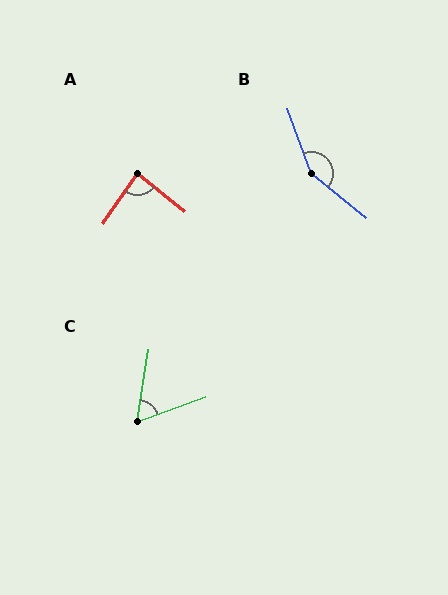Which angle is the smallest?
C, at approximately 61 degrees.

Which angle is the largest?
B, at approximately 148 degrees.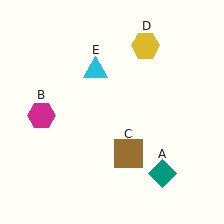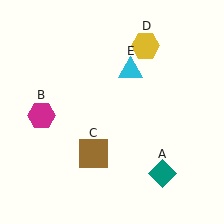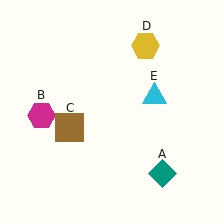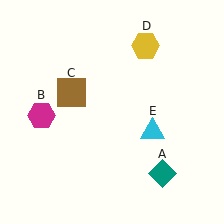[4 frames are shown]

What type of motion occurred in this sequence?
The brown square (object C), cyan triangle (object E) rotated clockwise around the center of the scene.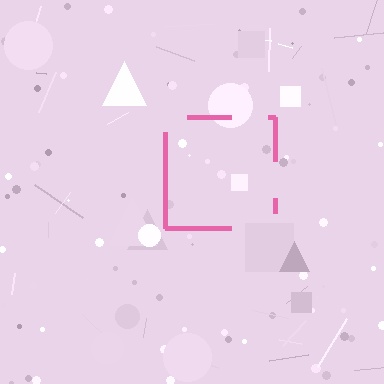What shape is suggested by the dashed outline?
The dashed outline suggests a square.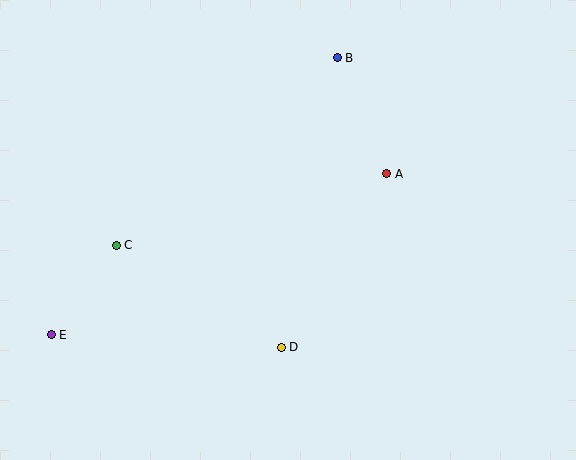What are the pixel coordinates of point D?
Point D is at (281, 347).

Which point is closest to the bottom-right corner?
Point D is closest to the bottom-right corner.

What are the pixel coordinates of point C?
Point C is at (116, 245).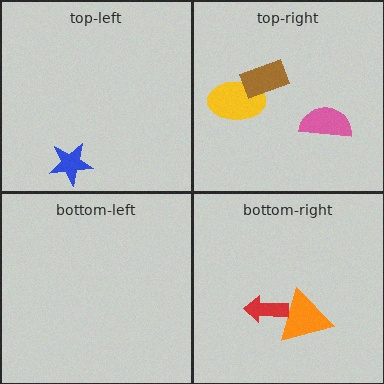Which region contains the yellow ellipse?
The top-right region.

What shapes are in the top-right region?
The pink semicircle, the yellow ellipse, the brown rectangle.